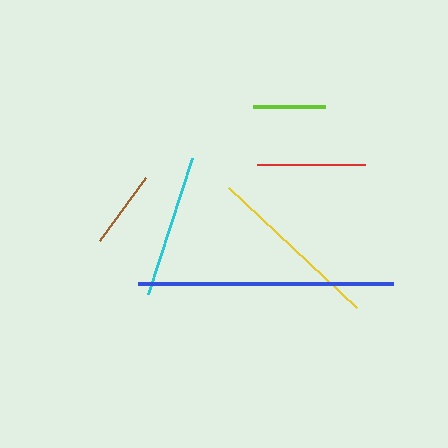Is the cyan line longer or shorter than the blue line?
The blue line is longer than the cyan line.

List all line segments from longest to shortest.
From longest to shortest: blue, yellow, cyan, red, brown, lime.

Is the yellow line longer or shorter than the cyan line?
The yellow line is longer than the cyan line.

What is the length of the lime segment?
The lime segment is approximately 71 pixels long.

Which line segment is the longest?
The blue line is the longest at approximately 255 pixels.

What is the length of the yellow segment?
The yellow segment is approximately 175 pixels long.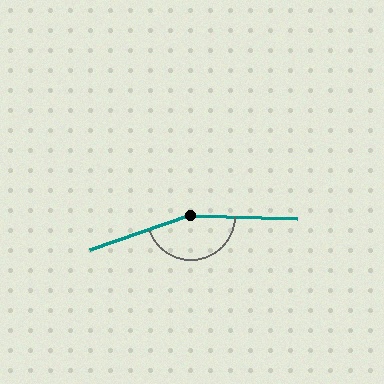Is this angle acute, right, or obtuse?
It is obtuse.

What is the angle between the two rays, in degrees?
Approximately 160 degrees.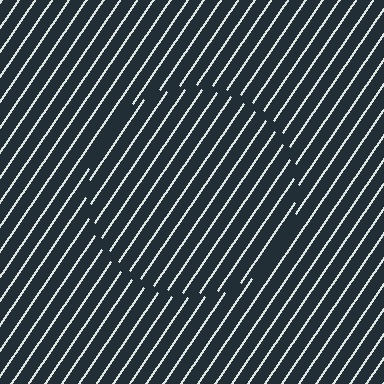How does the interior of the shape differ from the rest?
The interior of the shape contains the same grating, shifted by half a period — the contour is defined by the phase discontinuity where line-ends from the inner and outer gratings abut.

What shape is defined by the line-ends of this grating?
An illusory circle. The interior of the shape contains the same grating, shifted by half a period — the contour is defined by the phase discontinuity where line-ends from the inner and outer gratings abut.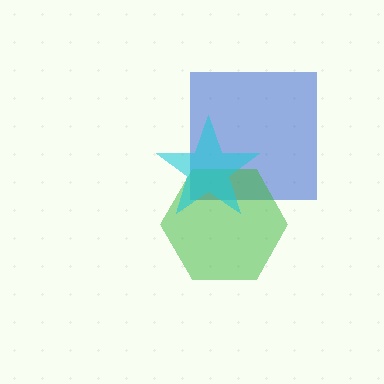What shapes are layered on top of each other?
The layered shapes are: a blue square, a green hexagon, a cyan star.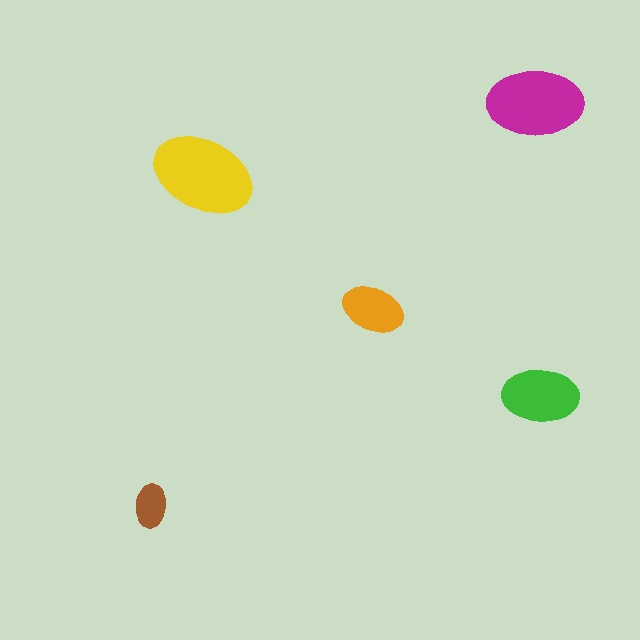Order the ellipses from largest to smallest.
the yellow one, the magenta one, the green one, the orange one, the brown one.